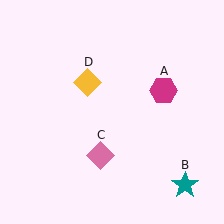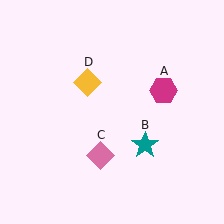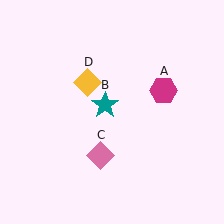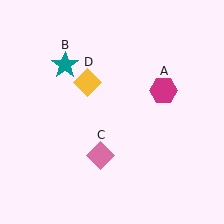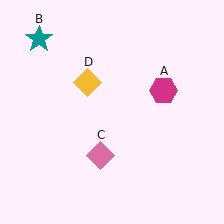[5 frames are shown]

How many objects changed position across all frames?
1 object changed position: teal star (object B).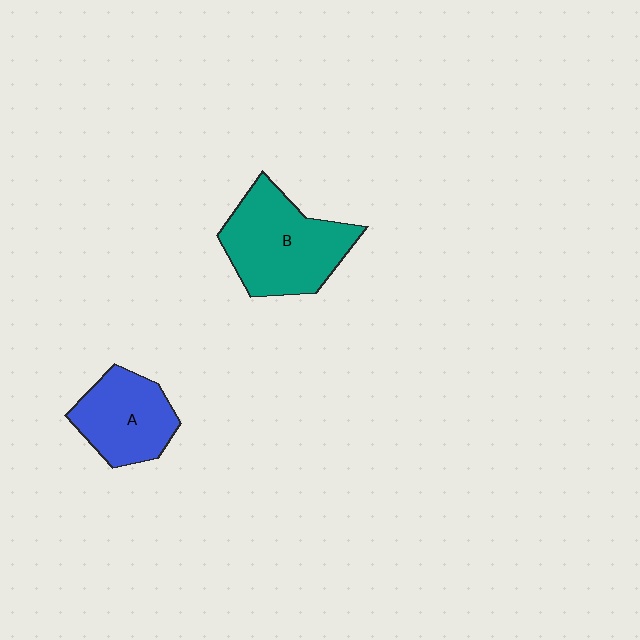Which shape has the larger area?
Shape B (teal).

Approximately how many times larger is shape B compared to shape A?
Approximately 1.4 times.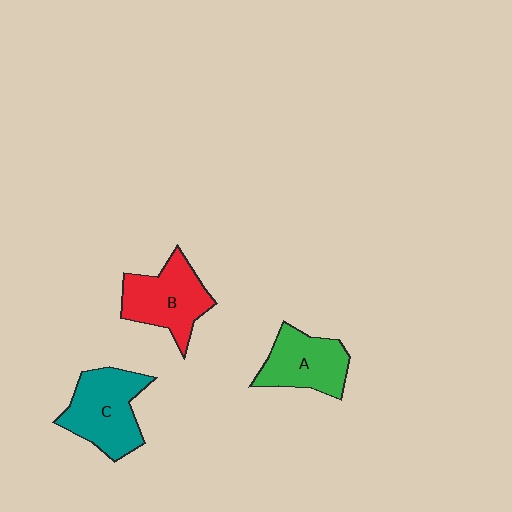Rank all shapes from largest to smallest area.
From largest to smallest: C (teal), B (red), A (green).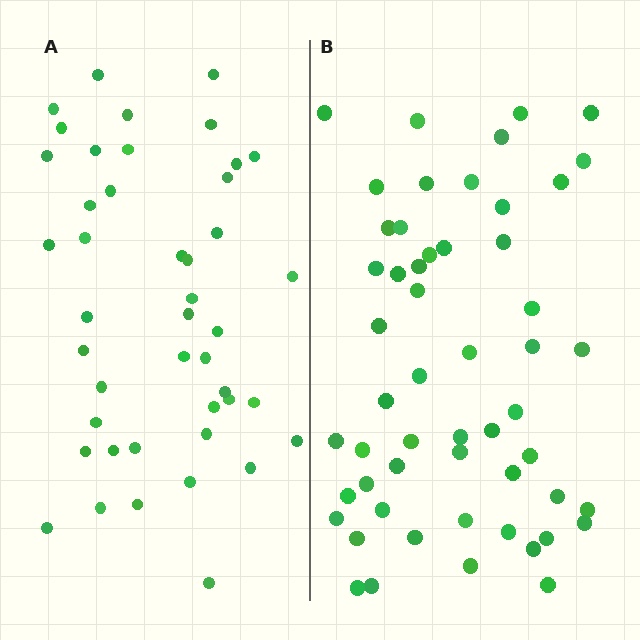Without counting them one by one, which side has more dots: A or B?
Region B (the right region) has more dots.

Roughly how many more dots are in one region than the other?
Region B has roughly 10 or so more dots than region A.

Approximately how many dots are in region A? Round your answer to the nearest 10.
About 40 dots. (The exact count is 44, which rounds to 40.)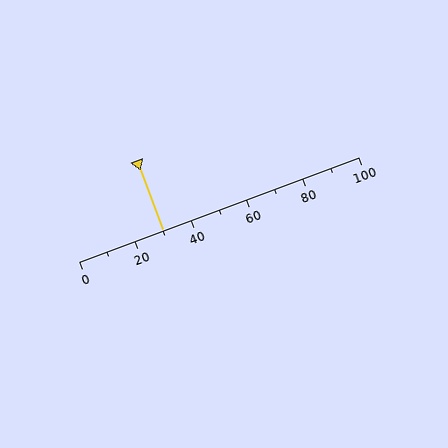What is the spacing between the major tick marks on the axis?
The major ticks are spaced 20 apart.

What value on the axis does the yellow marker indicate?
The marker indicates approximately 30.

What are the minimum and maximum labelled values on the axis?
The axis runs from 0 to 100.